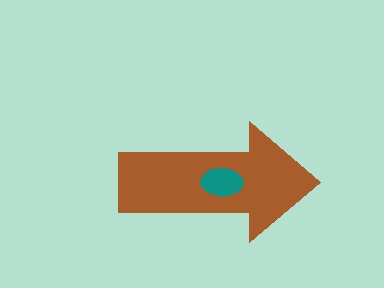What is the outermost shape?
The brown arrow.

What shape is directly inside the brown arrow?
The teal ellipse.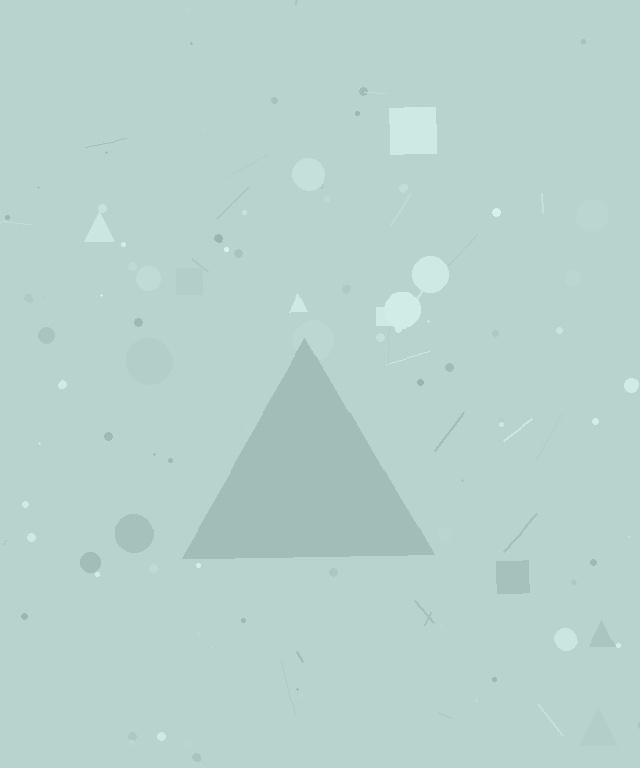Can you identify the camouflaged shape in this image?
The camouflaged shape is a triangle.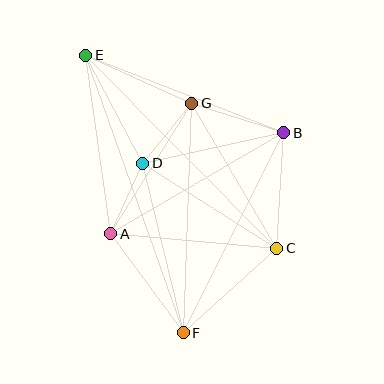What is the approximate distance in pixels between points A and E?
The distance between A and E is approximately 180 pixels.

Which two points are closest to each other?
Points D and G are closest to each other.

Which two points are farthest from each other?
Points E and F are farthest from each other.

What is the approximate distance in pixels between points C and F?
The distance between C and F is approximately 126 pixels.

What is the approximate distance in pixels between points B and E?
The distance between B and E is approximately 213 pixels.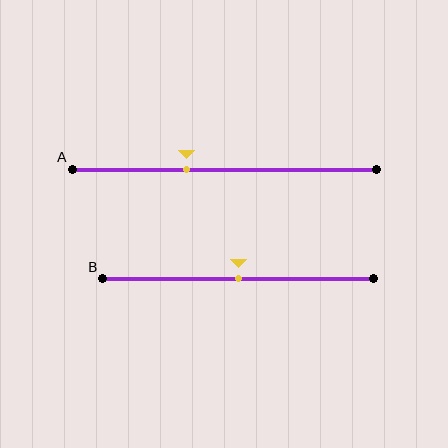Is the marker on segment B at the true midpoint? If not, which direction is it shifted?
Yes, the marker on segment B is at the true midpoint.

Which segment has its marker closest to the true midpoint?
Segment B has its marker closest to the true midpoint.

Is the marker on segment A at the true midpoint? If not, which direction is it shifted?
No, the marker on segment A is shifted to the left by about 12% of the segment length.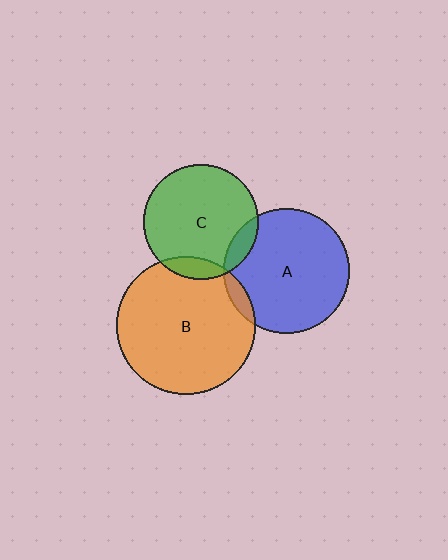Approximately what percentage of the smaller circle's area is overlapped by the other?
Approximately 10%.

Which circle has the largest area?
Circle B (orange).